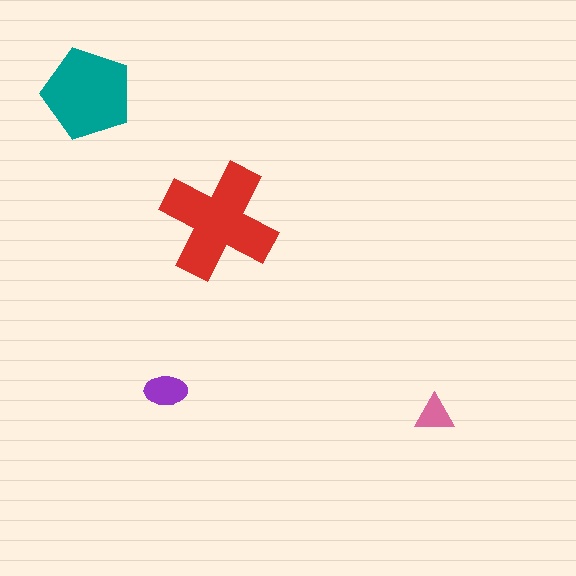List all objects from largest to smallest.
The red cross, the teal pentagon, the purple ellipse, the pink triangle.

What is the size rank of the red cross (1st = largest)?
1st.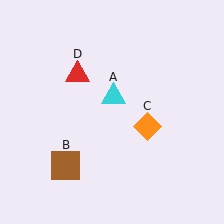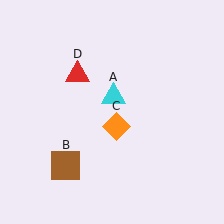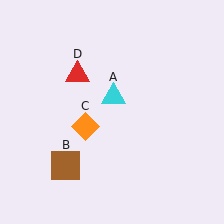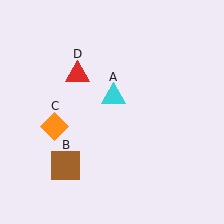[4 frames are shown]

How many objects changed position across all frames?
1 object changed position: orange diamond (object C).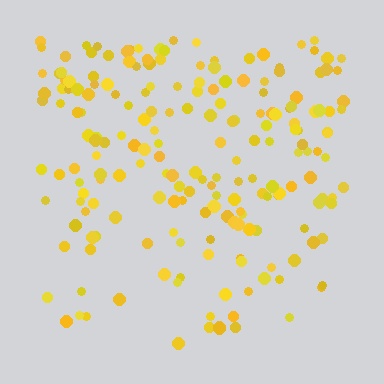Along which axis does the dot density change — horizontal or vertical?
Vertical.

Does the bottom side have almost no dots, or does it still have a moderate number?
Still a moderate number, just noticeably fewer than the top.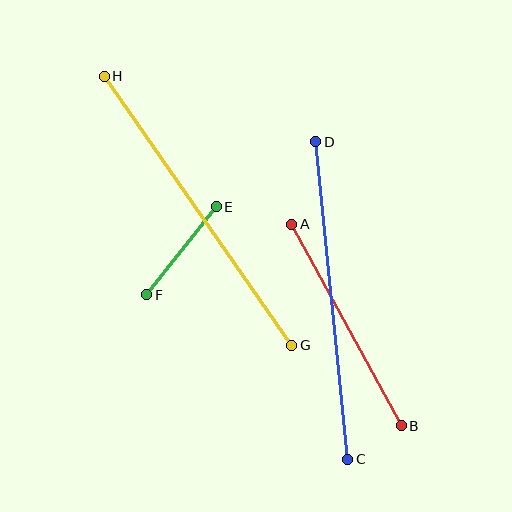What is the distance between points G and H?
The distance is approximately 328 pixels.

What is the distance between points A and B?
The distance is approximately 229 pixels.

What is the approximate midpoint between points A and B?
The midpoint is at approximately (346, 325) pixels.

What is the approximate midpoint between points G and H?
The midpoint is at approximately (198, 211) pixels.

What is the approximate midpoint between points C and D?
The midpoint is at approximately (332, 301) pixels.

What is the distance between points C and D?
The distance is approximately 319 pixels.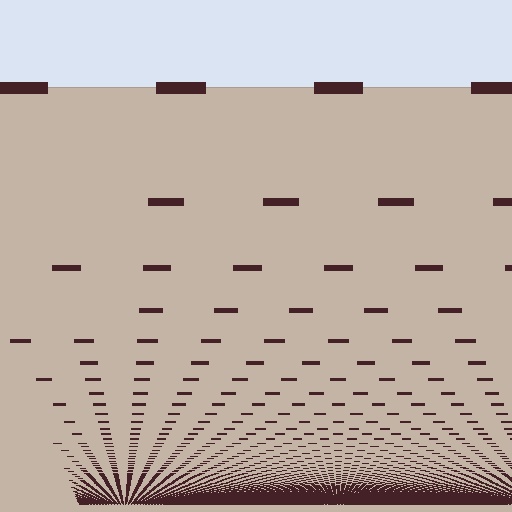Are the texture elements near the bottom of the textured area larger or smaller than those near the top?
Smaller. The gradient is inverted — elements near the bottom are smaller and denser.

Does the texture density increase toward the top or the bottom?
Density increases toward the bottom.